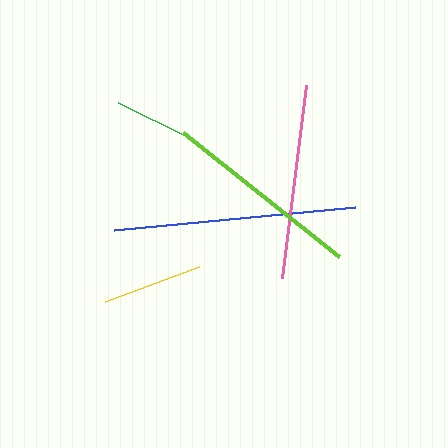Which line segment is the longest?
The blue line is the longest at approximately 242 pixels.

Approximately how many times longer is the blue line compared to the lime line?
The blue line is approximately 1.2 times the length of the lime line.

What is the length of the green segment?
The green segment is approximately 79 pixels long.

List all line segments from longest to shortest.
From longest to shortest: blue, lime, pink, yellow, green.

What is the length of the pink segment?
The pink segment is approximately 195 pixels long.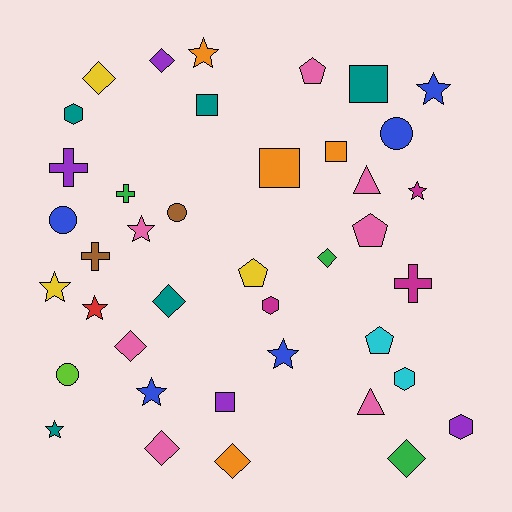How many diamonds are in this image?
There are 8 diamonds.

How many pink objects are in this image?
There are 7 pink objects.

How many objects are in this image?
There are 40 objects.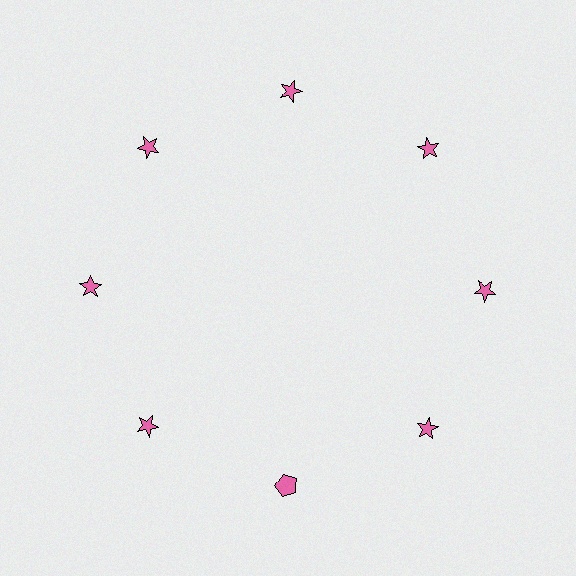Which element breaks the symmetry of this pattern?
The pink pentagon at roughly the 6 o'clock position breaks the symmetry. All other shapes are pink stars.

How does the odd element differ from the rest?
It has a different shape: pentagon instead of star.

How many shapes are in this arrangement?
There are 8 shapes arranged in a ring pattern.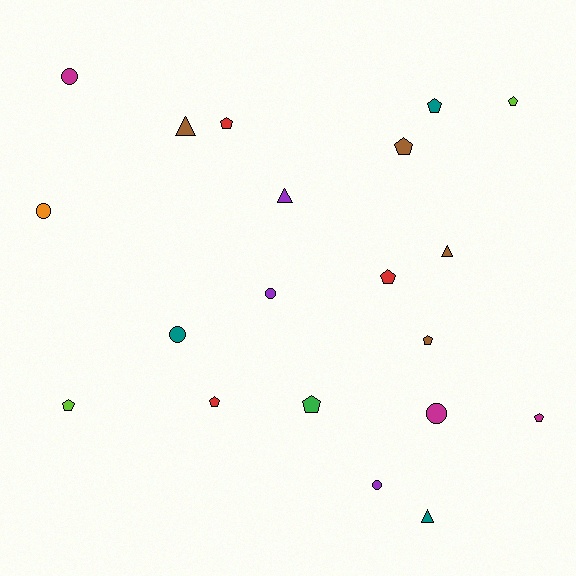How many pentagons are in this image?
There are 10 pentagons.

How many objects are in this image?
There are 20 objects.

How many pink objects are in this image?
There are no pink objects.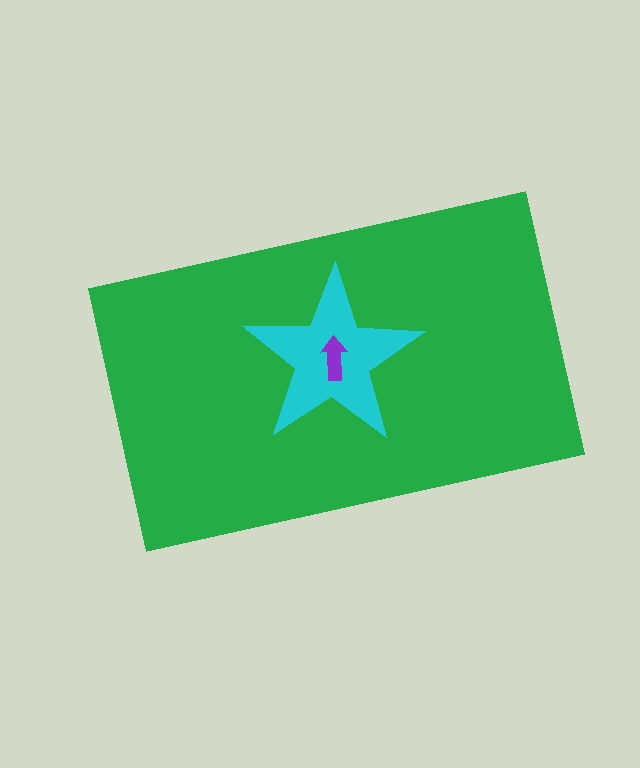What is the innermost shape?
The purple arrow.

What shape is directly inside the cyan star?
The purple arrow.